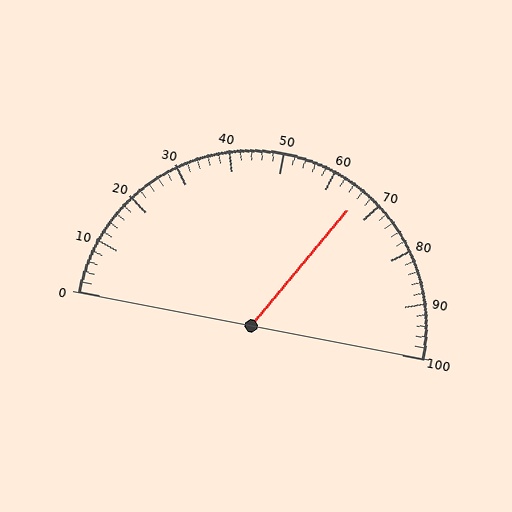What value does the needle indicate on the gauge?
The needle indicates approximately 66.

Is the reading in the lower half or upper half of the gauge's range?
The reading is in the upper half of the range (0 to 100).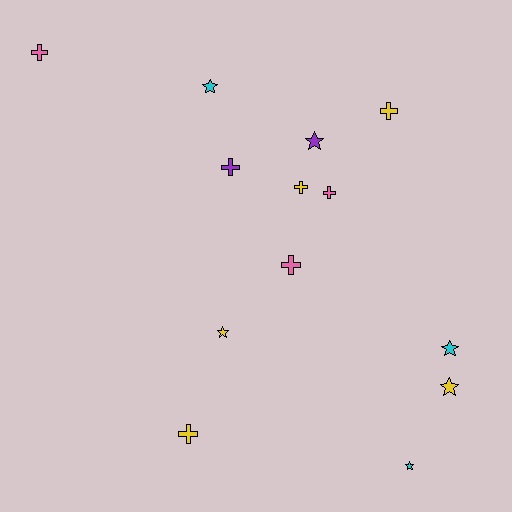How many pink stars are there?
There are no pink stars.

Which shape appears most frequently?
Cross, with 7 objects.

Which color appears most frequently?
Yellow, with 5 objects.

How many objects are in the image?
There are 13 objects.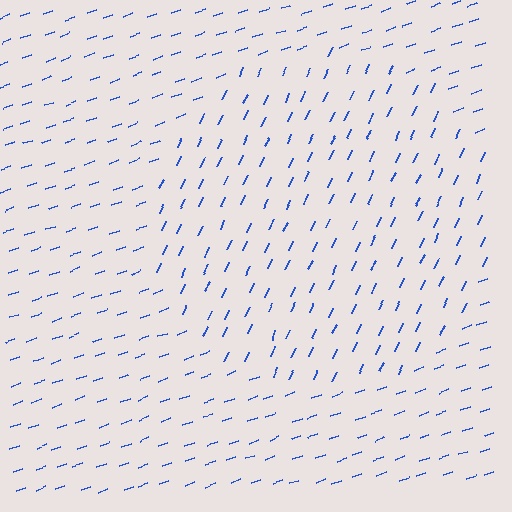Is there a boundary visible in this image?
Yes, there is a texture boundary formed by a change in line orientation.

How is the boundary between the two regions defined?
The boundary is defined purely by a change in line orientation (approximately 45 degrees difference). All lines are the same color and thickness.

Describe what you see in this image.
The image is filled with small blue line segments. A circle region in the image has lines oriented differently from the surrounding lines, creating a visible texture boundary.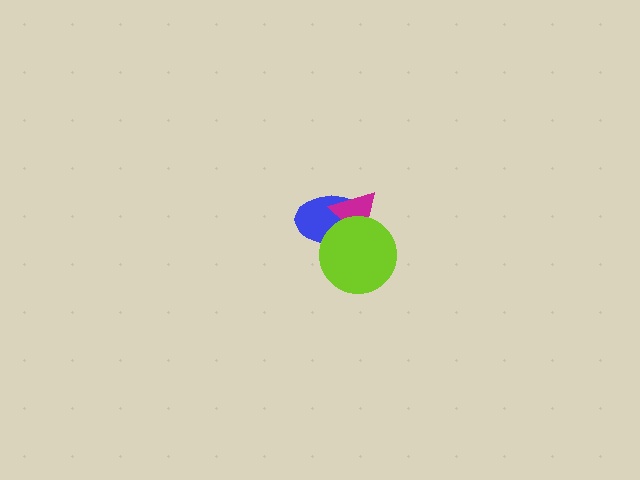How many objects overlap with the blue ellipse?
2 objects overlap with the blue ellipse.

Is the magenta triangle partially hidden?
Yes, it is partially covered by another shape.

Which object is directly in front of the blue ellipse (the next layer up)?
The magenta triangle is directly in front of the blue ellipse.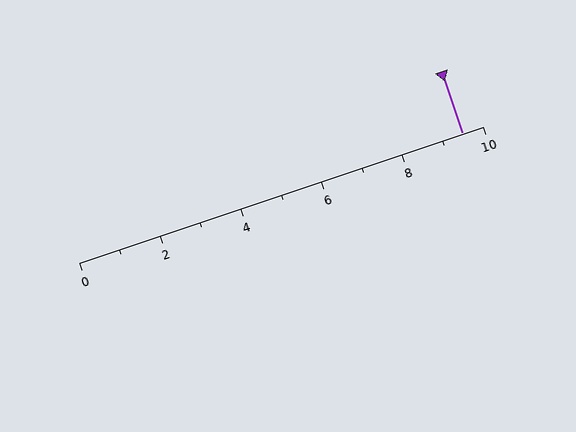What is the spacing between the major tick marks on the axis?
The major ticks are spaced 2 apart.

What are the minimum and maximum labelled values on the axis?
The axis runs from 0 to 10.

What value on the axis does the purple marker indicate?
The marker indicates approximately 9.5.